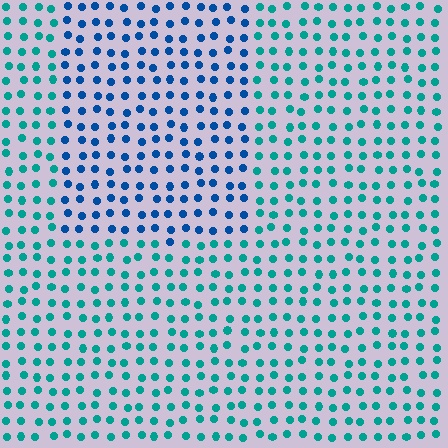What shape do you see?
I see a rectangle.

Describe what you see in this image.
The image is filled with small teal elements in a uniform arrangement. A rectangle-shaped region is visible where the elements are tinted to a slightly different hue, forming a subtle color boundary.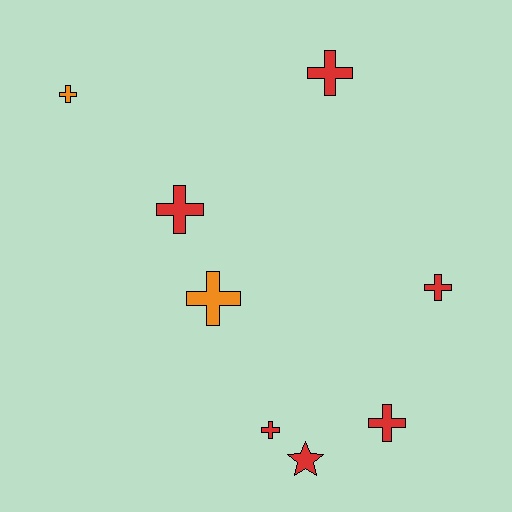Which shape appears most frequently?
Cross, with 7 objects.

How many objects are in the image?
There are 8 objects.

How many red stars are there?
There is 1 red star.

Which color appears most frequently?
Red, with 6 objects.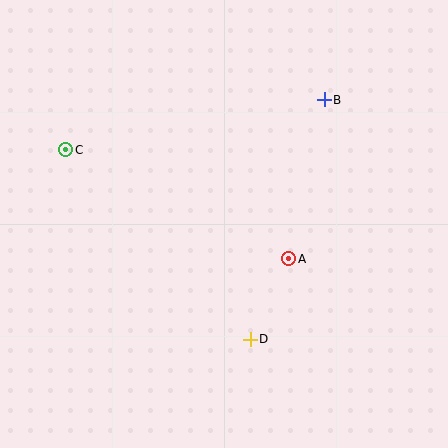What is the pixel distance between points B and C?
The distance between B and C is 263 pixels.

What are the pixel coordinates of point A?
Point A is at (289, 259).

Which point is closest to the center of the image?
Point A at (289, 259) is closest to the center.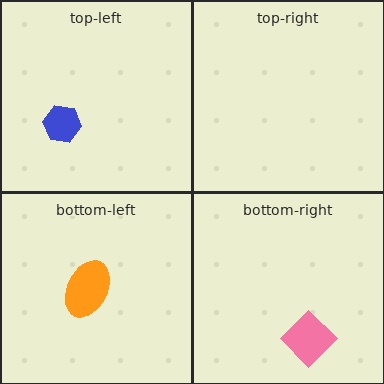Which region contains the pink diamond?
The bottom-right region.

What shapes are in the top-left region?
The blue hexagon.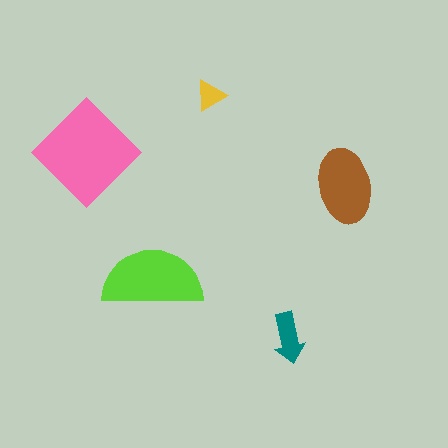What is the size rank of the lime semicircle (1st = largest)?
2nd.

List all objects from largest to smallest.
The pink diamond, the lime semicircle, the brown ellipse, the teal arrow, the yellow triangle.